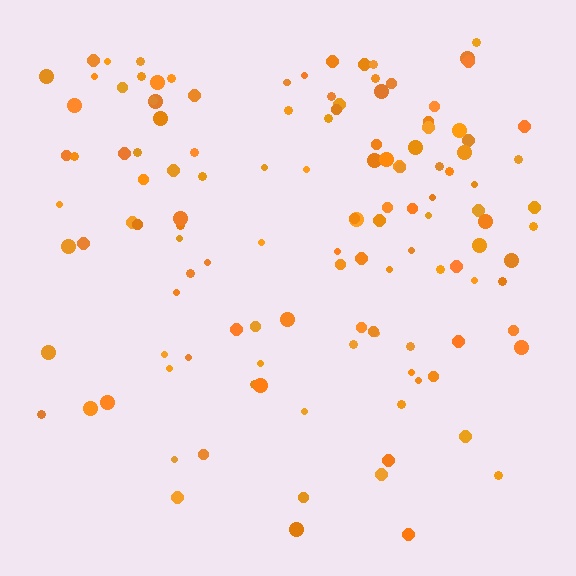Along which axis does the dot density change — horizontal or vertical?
Vertical.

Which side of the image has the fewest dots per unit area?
The bottom.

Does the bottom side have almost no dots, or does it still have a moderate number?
Still a moderate number, just noticeably fewer than the top.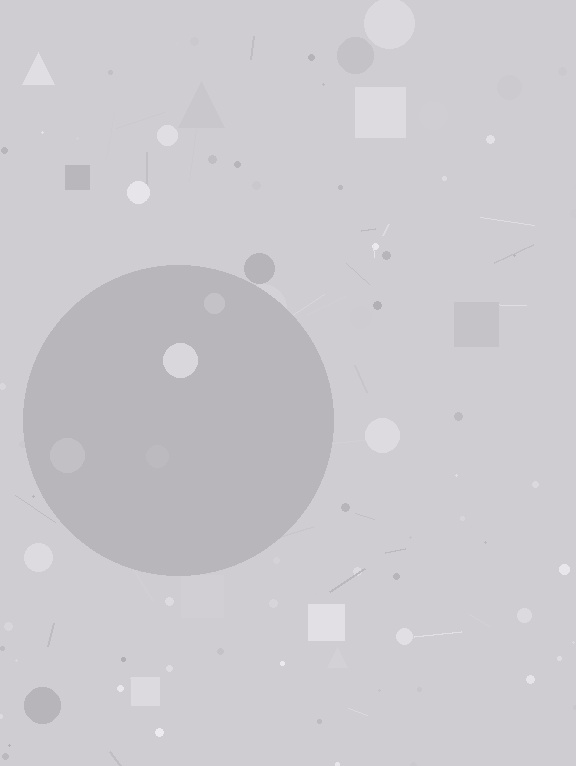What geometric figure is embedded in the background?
A circle is embedded in the background.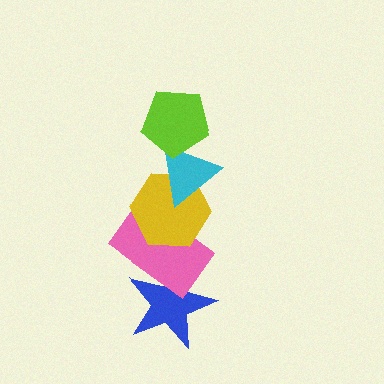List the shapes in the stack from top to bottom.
From top to bottom: the lime pentagon, the cyan triangle, the yellow hexagon, the pink rectangle, the blue star.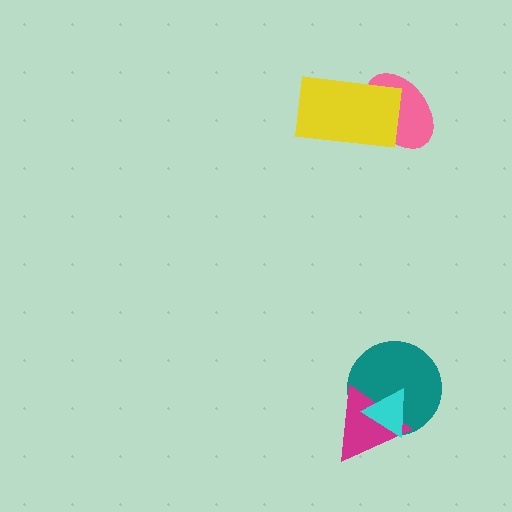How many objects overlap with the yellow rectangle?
1 object overlaps with the yellow rectangle.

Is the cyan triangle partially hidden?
No, no other shape covers it.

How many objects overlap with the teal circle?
2 objects overlap with the teal circle.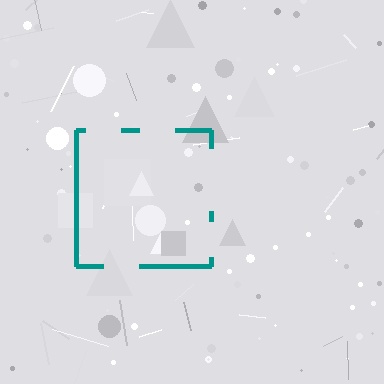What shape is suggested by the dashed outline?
The dashed outline suggests a square.